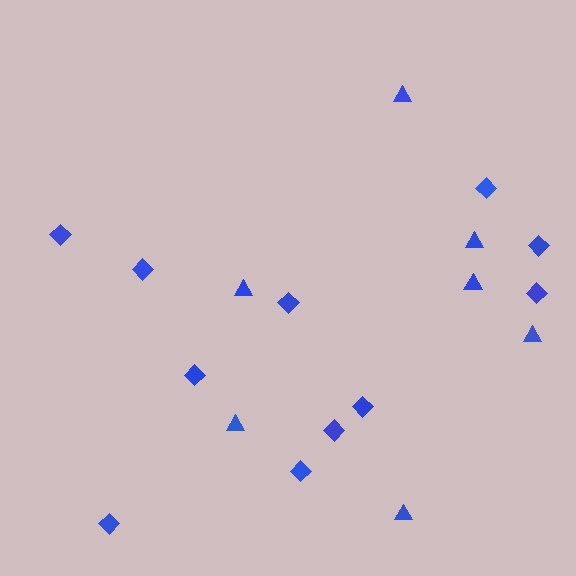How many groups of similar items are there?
There are 2 groups: one group of diamonds (11) and one group of triangles (7).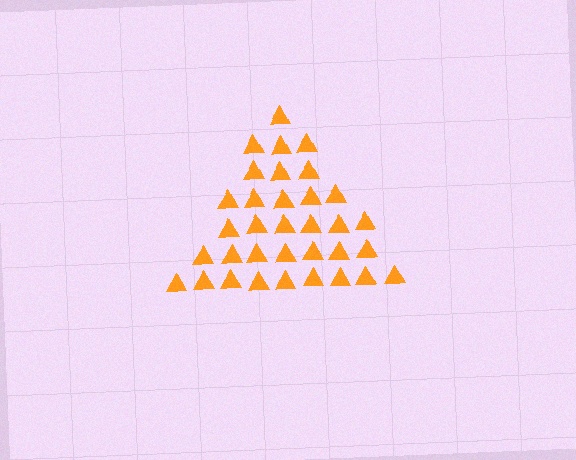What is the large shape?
The large shape is a triangle.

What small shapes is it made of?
It is made of small triangles.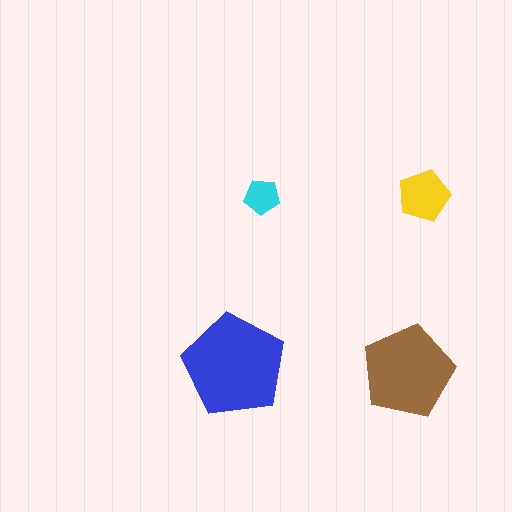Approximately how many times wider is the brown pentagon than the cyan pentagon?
About 2.5 times wider.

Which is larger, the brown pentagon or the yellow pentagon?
The brown one.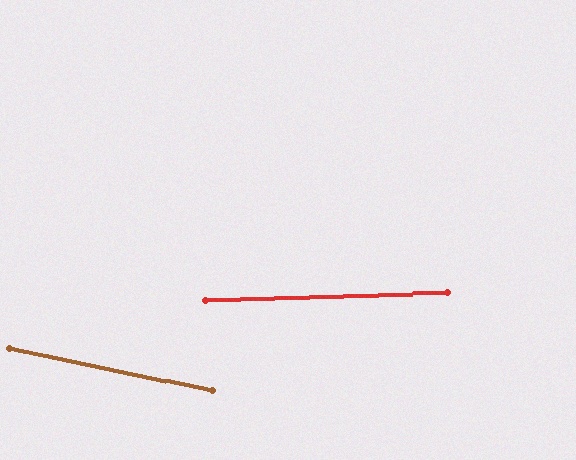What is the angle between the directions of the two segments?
Approximately 14 degrees.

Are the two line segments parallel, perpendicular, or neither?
Neither parallel nor perpendicular — they differ by about 14°.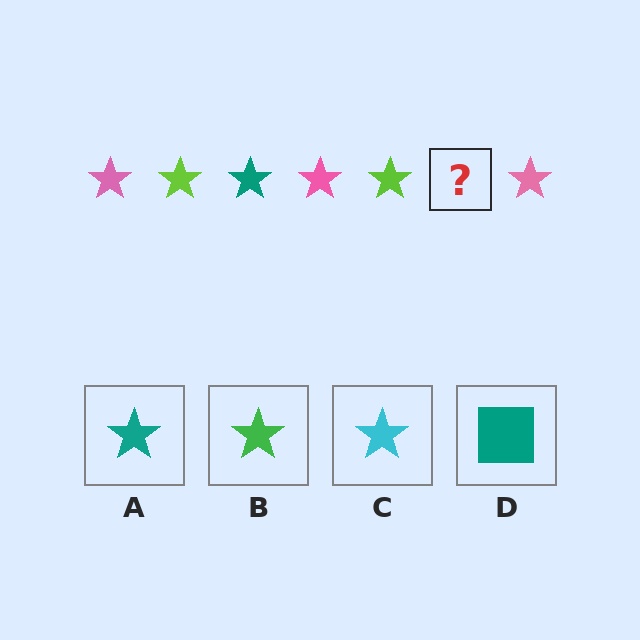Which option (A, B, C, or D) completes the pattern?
A.